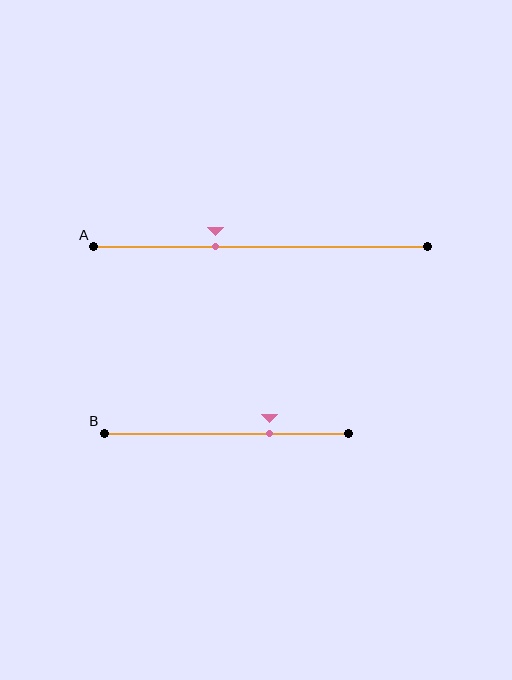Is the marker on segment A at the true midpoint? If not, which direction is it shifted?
No, the marker on segment A is shifted to the left by about 13% of the segment length.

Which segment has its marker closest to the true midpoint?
Segment A has its marker closest to the true midpoint.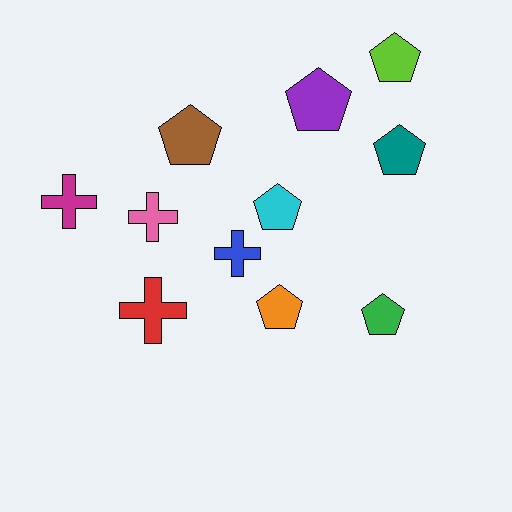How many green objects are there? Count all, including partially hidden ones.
There is 1 green object.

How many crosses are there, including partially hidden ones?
There are 4 crosses.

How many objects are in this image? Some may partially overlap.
There are 11 objects.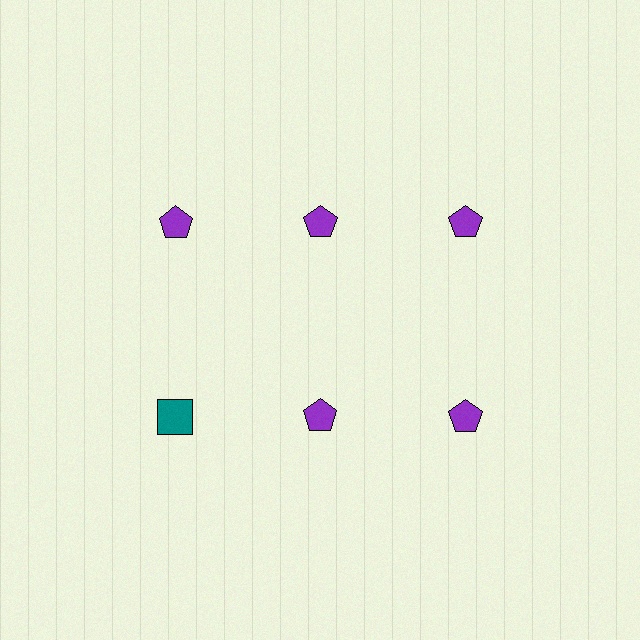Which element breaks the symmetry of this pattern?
The teal square in the second row, leftmost column breaks the symmetry. All other shapes are purple pentagons.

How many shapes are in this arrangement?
There are 6 shapes arranged in a grid pattern.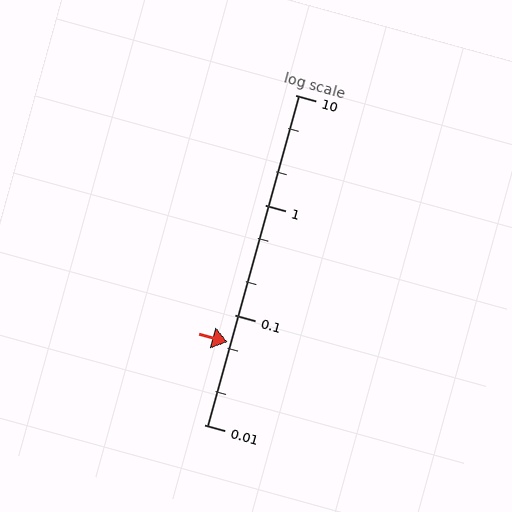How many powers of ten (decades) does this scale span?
The scale spans 3 decades, from 0.01 to 10.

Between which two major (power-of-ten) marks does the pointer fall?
The pointer is between 0.01 and 0.1.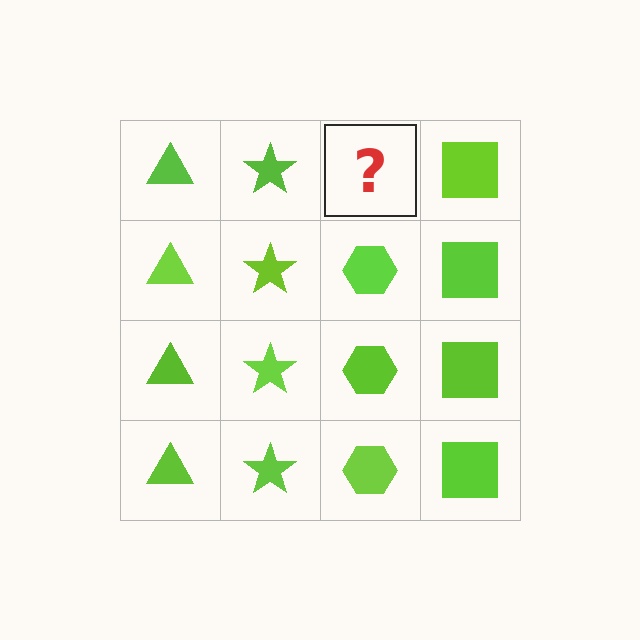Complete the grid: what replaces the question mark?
The question mark should be replaced with a lime hexagon.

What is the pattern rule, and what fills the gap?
The rule is that each column has a consistent shape. The gap should be filled with a lime hexagon.